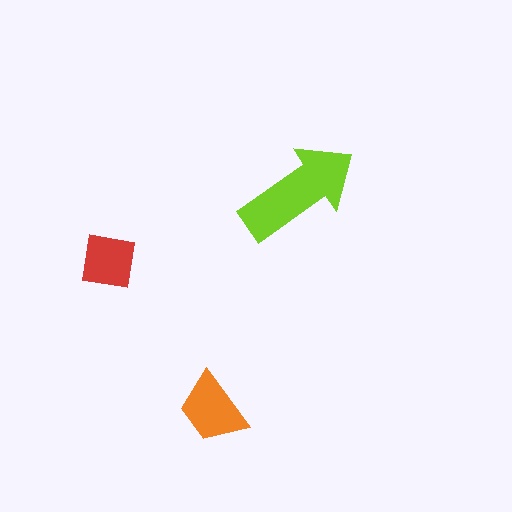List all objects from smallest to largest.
The red square, the orange trapezoid, the lime arrow.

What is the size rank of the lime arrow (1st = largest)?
1st.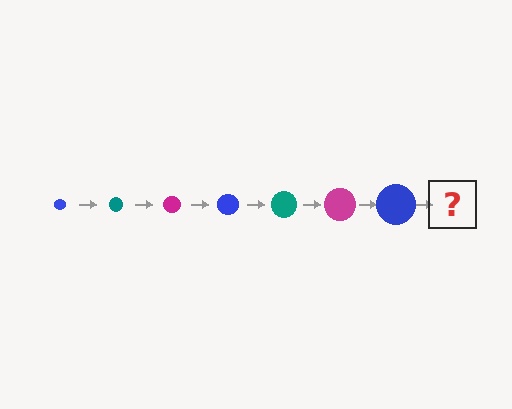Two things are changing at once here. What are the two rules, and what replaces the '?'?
The two rules are that the circle grows larger each step and the color cycles through blue, teal, and magenta. The '?' should be a teal circle, larger than the previous one.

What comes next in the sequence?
The next element should be a teal circle, larger than the previous one.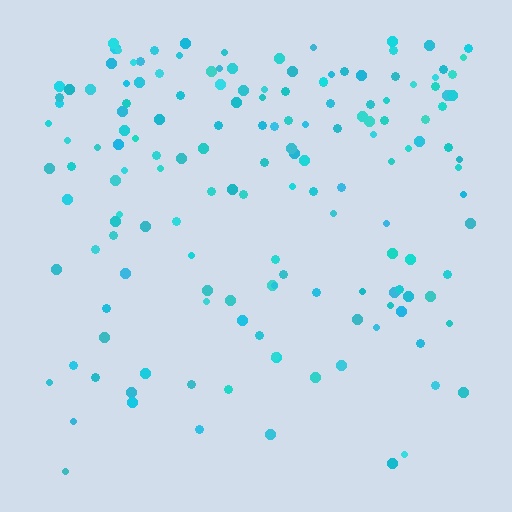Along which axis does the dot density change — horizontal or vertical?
Vertical.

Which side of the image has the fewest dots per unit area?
The bottom.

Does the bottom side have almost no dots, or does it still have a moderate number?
Still a moderate number, just noticeably fewer than the top.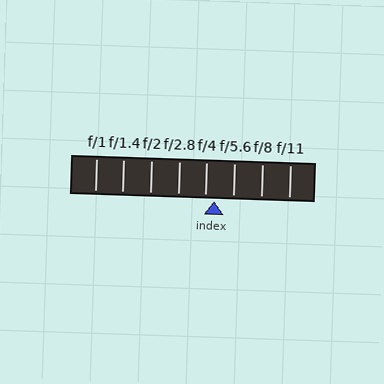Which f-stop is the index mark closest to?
The index mark is closest to f/4.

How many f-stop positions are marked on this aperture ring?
There are 8 f-stop positions marked.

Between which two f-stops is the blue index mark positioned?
The index mark is between f/4 and f/5.6.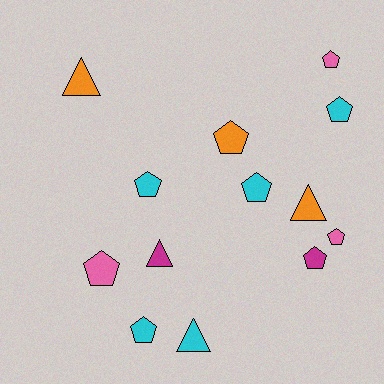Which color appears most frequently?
Cyan, with 5 objects.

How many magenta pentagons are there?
There is 1 magenta pentagon.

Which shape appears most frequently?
Pentagon, with 9 objects.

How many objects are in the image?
There are 13 objects.